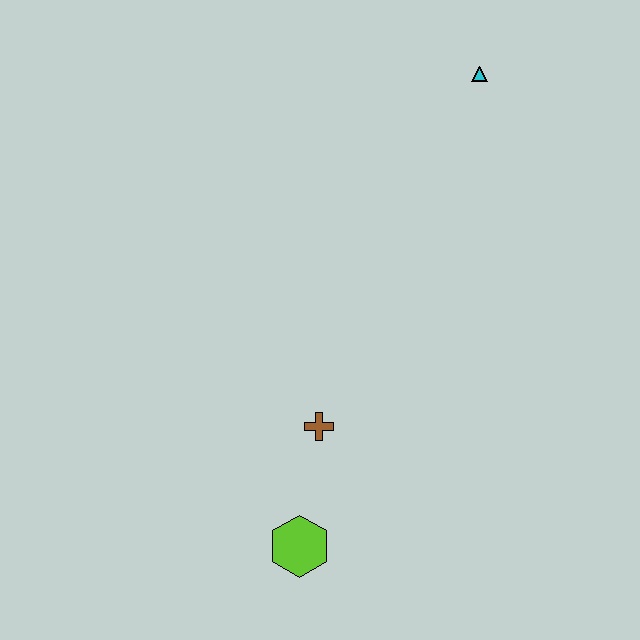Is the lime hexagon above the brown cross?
No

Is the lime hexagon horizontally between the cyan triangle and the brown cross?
No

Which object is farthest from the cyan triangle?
The lime hexagon is farthest from the cyan triangle.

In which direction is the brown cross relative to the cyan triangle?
The brown cross is below the cyan triangle.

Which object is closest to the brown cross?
The lime hexagon is closest to the brown cross.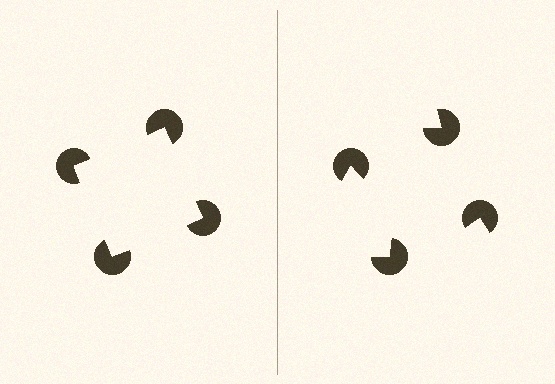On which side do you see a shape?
An illusory square appears on the left side. On the right side the wedge cuts are rotated, so no coherent shape forms.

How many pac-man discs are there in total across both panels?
8 — 4 on each side.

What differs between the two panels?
The pac-man discs are positioned identically on both sides; only the wedge orientations differ. On the left they align to a square; on the right they are misaligned.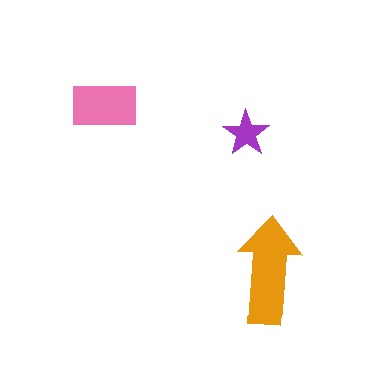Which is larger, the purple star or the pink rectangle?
The pink rectangle.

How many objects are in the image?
There are 3 objects in the image.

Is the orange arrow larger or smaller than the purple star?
Larger.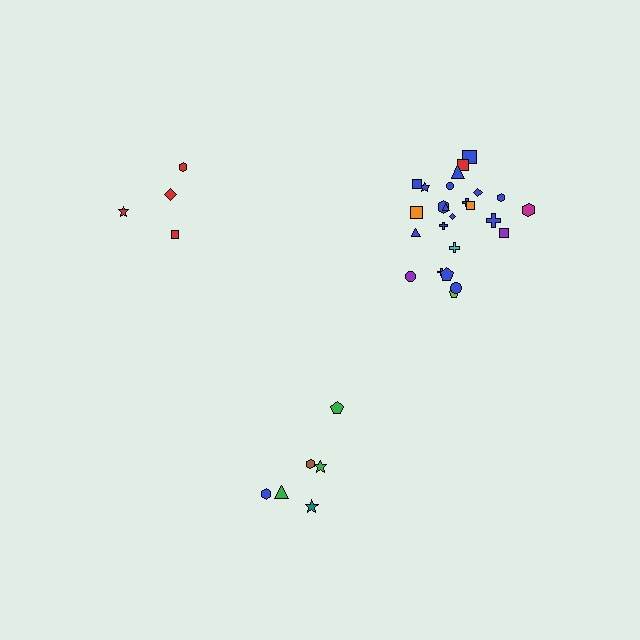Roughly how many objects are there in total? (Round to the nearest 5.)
Roughly 35 objects in total.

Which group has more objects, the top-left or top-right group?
The top-right group.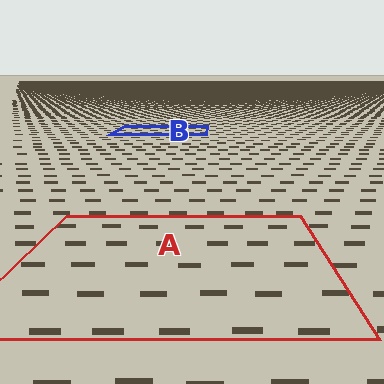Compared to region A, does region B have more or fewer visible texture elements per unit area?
Region B has more texture elements per unit area — they are packed more densely because it is farther away.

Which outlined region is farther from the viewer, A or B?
Region B is farther from the viewer — the texture elements inside it appear smaller and more densely packed.